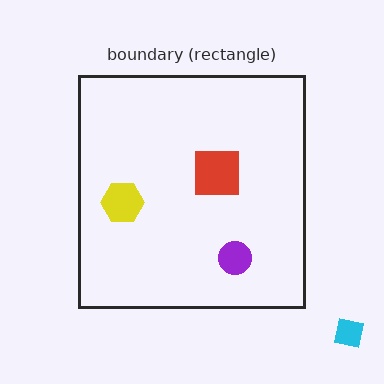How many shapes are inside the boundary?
3 inside, 1 outside.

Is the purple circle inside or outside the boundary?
Inside.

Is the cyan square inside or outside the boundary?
Outside.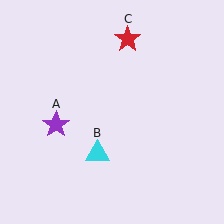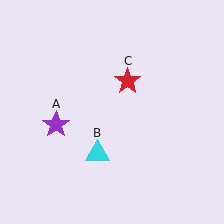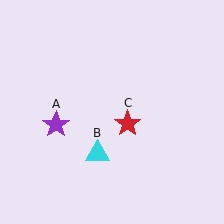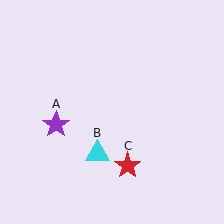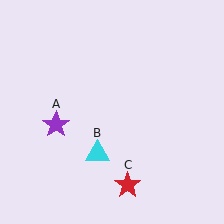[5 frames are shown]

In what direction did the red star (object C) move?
The red star (object C) moved down.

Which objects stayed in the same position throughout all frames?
Purple star (object A) and cyan triangle (object B) remained stationary.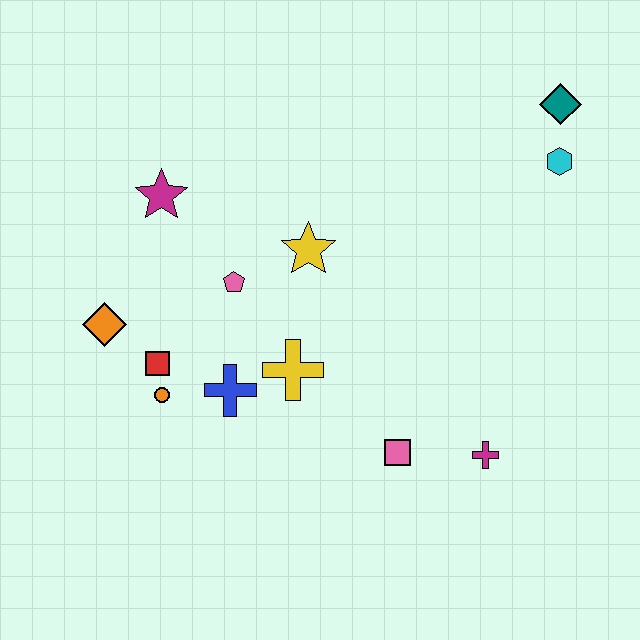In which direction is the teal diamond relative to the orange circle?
The teal diamond is to the right of the orange circle.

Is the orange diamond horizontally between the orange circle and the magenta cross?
No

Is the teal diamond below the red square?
No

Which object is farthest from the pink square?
The teal diamond is farthest from the pink square.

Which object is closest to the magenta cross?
The pink square is closest to the magenta cross.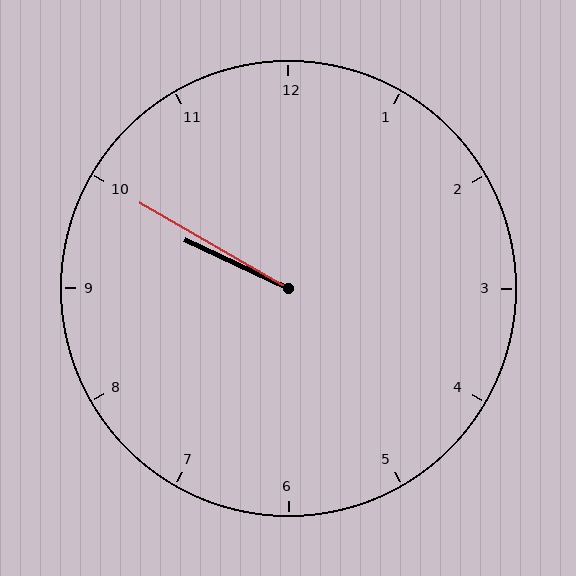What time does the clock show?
9:50.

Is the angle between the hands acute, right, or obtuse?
It is acute.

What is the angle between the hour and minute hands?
Approximately 5 degrees.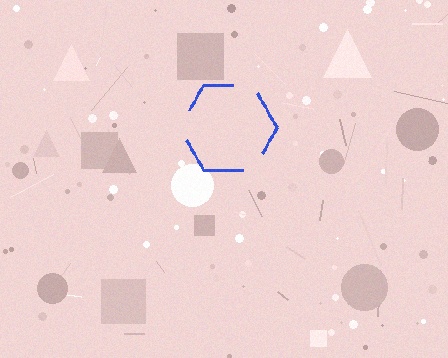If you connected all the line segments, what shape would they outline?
They would outline a hexagon.